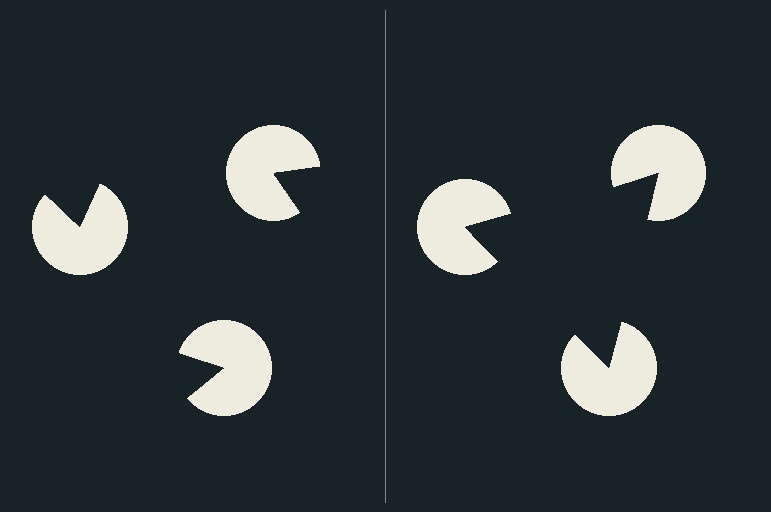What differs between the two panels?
The pac-man discs are positioned identically on both sides; only the wedge orientations differ. On the right they align to a triangle; on the left they are misaligned.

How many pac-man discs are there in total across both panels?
6 — 3 on each side.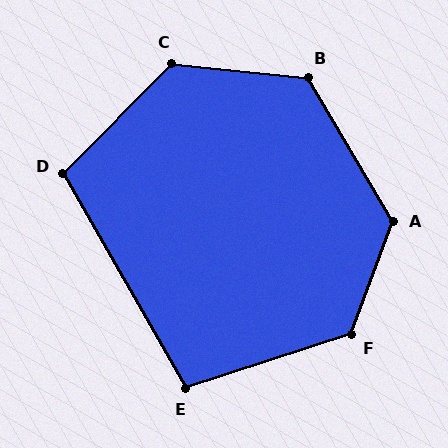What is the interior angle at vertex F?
Approximately 128 degrees (obtuse).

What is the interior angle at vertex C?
Approximately 129 degrees (obtuse).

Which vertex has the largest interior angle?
A, at approximately 130 degrees.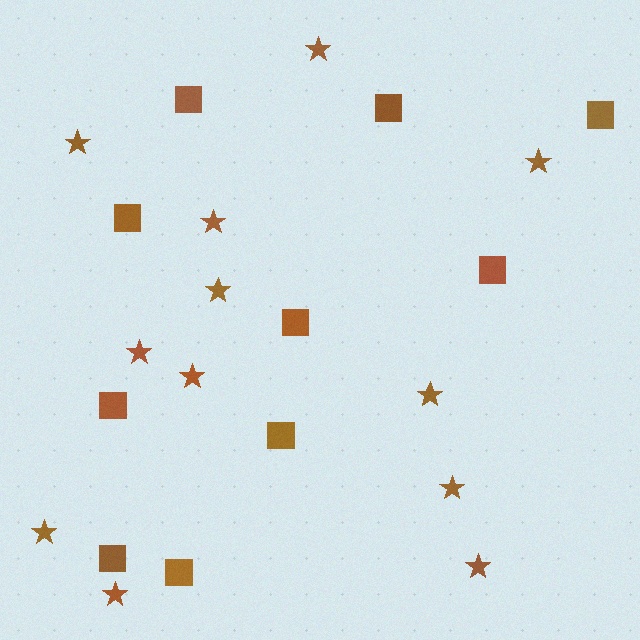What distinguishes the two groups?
There are 2 groups: one group of stars (12) and one group of squares (10).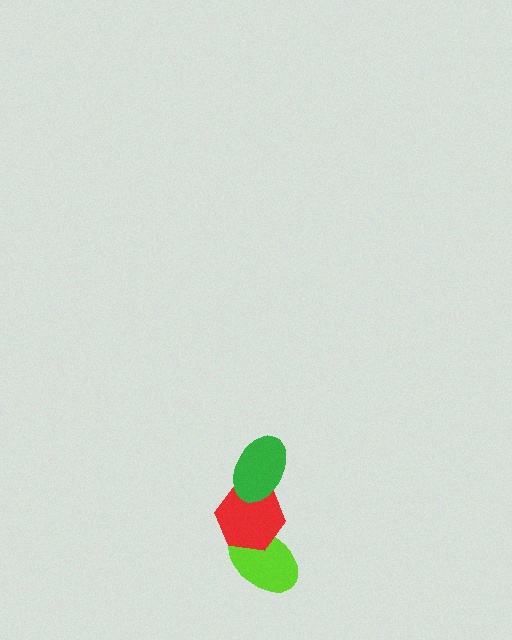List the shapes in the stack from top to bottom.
From top to bottom: the green ellipse, the red hexagon, the lime ellipse.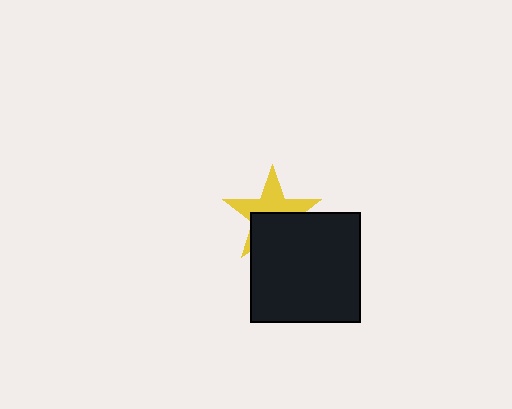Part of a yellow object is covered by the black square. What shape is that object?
It is a star.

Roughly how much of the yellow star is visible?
About half of it is visible (roughly 50%).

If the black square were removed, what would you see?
You would see the complete yellow star.